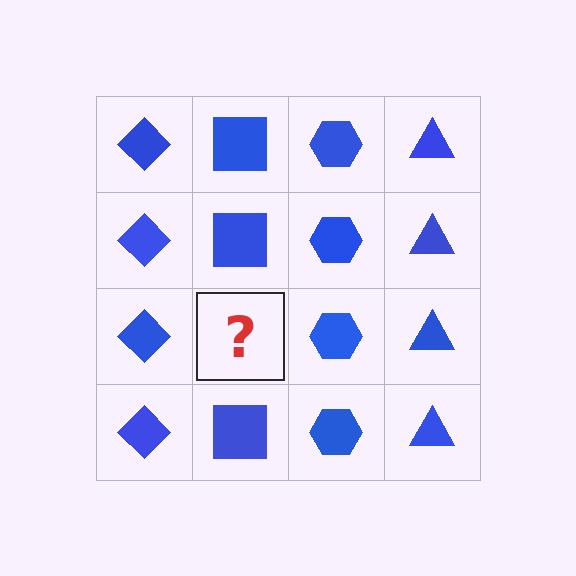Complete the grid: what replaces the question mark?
The question mark should be replaced with a blue square.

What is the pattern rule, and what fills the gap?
The rule is that each column has a consistent shape. The gap should be filled with a blue square.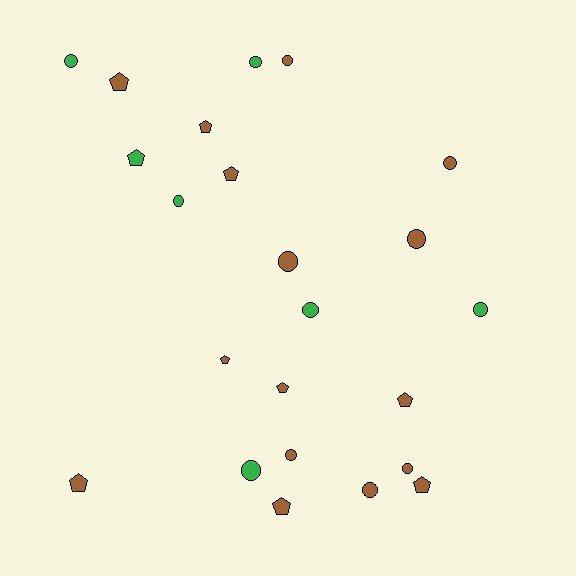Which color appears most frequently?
Brown, with 16 objects.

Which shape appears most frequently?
Circle, with 13 objects.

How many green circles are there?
There are 6 green circles.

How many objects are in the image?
There are 23 objects.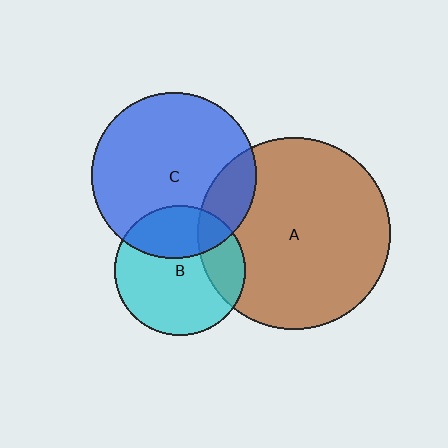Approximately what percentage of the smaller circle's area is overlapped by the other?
Approximately 30%.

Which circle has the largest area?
Circle A (brown).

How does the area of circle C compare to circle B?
Approximately 1.6 times.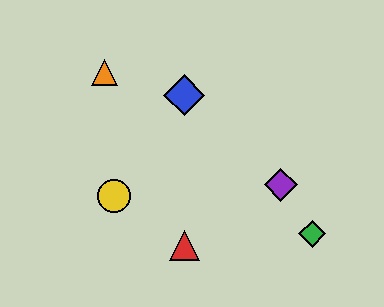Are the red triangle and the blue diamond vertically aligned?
Yes, both are at x≈184.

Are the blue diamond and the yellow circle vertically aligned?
No, the blue diamond is at x≈184 and the yellow circle is at x≈114.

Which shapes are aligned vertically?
The red triangle, the blue diamond are aligned vertically.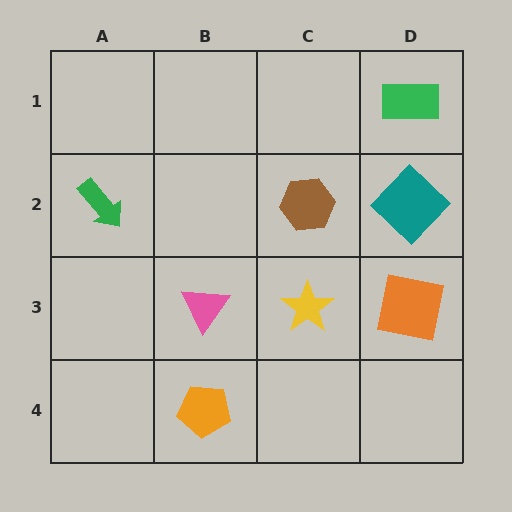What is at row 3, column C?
A yellow star.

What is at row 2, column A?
A green arrow.